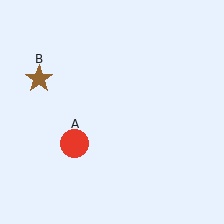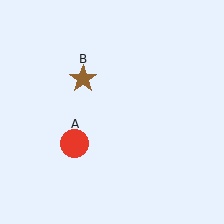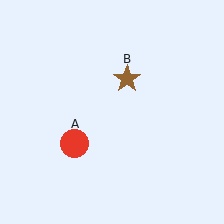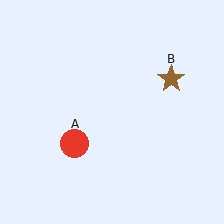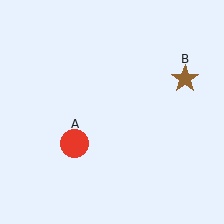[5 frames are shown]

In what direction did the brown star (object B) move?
The brown star (object B) moved right.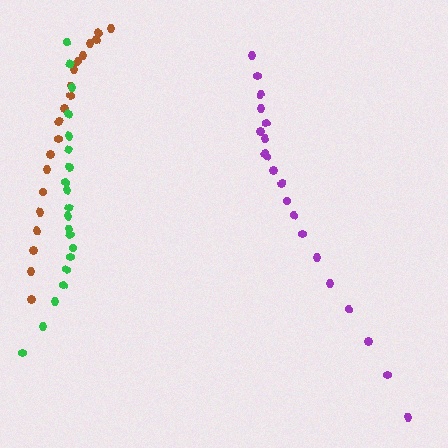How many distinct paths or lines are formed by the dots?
There are 3 distinct paths.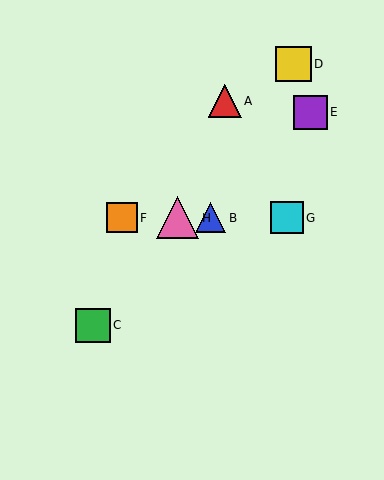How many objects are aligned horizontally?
4 objects (B, F, G, H) are aligned horizontally.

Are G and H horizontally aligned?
Yes, both are at y≈218.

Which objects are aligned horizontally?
Objects B, F, G, H are aligned horizontally.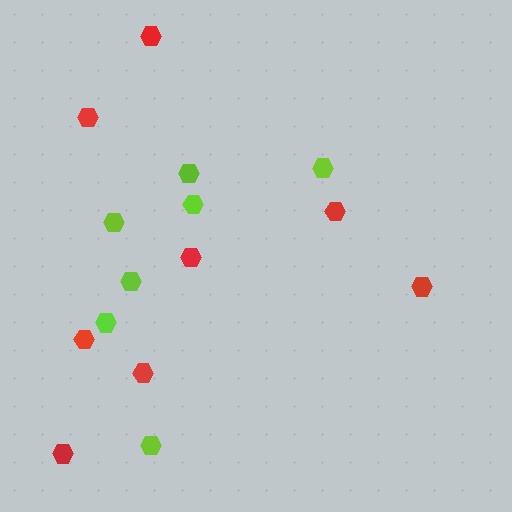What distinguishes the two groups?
There are 2 groups: one group of lime hexagons (7) and one group of red hexagons (8).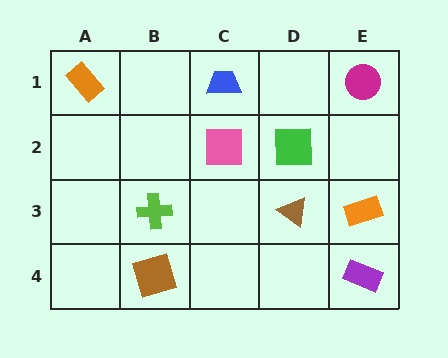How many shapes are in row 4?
2 shapes.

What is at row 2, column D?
A green square.